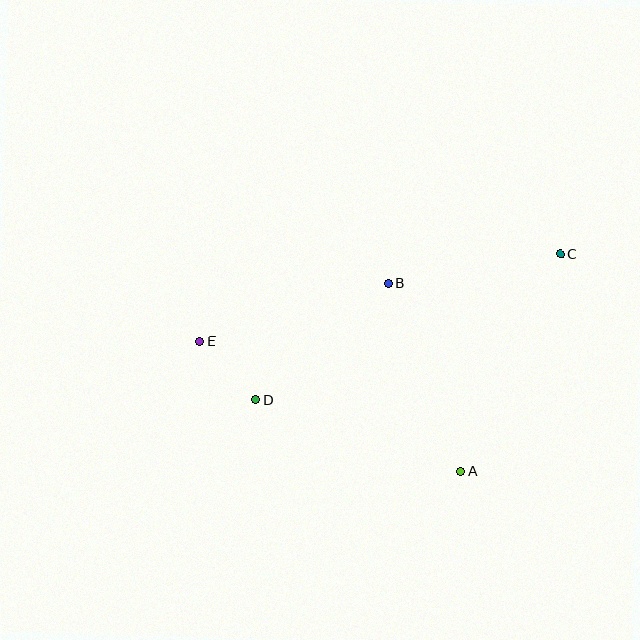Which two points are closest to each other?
Points D and E are closest to each other.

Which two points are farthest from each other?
Points C and E are farthest from each other.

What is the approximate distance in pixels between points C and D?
The distance between C and D is approximately 338 pixels.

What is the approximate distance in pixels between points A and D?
The distance between A and D is approximately 217 pixels.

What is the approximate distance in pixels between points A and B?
The distance between A and B is approximately 201 pixels.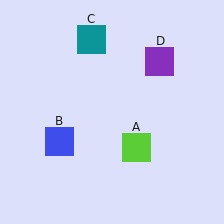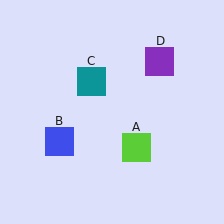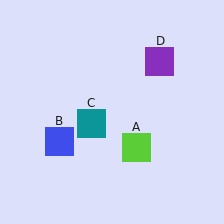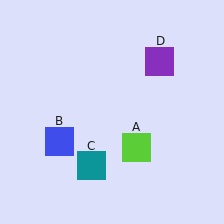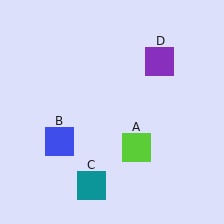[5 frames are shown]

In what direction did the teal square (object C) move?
The teal square (object C) moved down.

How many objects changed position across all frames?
1 object changed position: teal square (object C).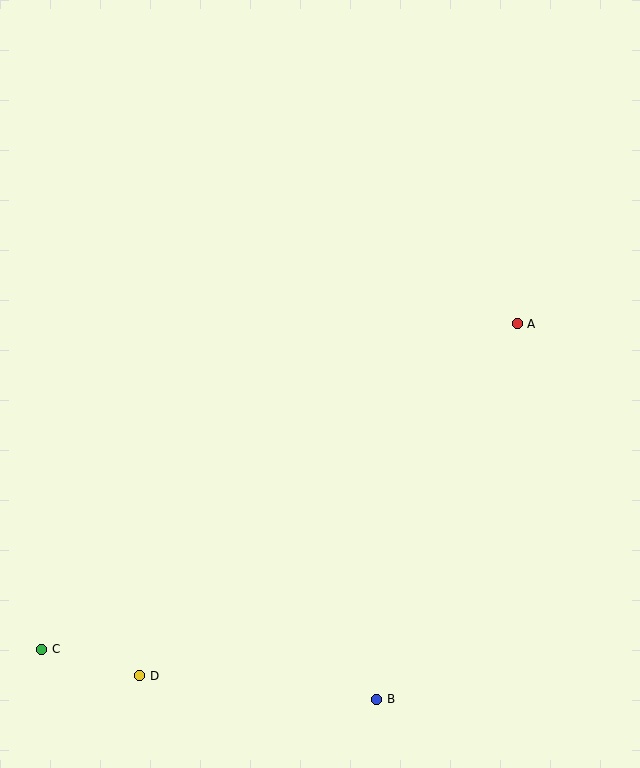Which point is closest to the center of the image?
Point A at (517, 324) is closest to the center.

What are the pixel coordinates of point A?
Point A is at (517, 324).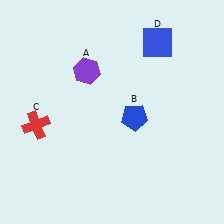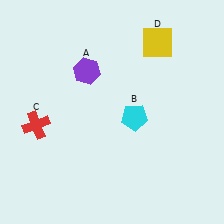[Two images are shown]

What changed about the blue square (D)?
In Image 1, D is blue. In Image 2, it changed to yellow.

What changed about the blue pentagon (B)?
In Image 1, B is blue. In Image 2, it changed to cyan.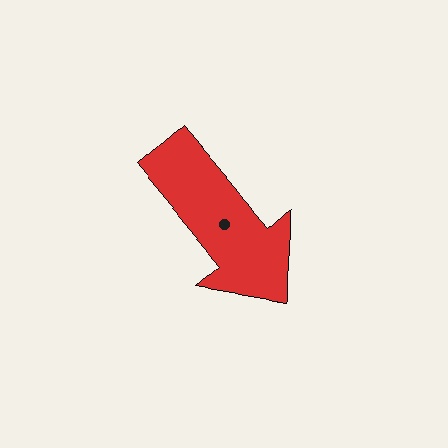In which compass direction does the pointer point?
Southeast.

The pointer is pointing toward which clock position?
Roughly 5 o'clock.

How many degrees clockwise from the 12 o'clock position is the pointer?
Approximately 140 degrees.